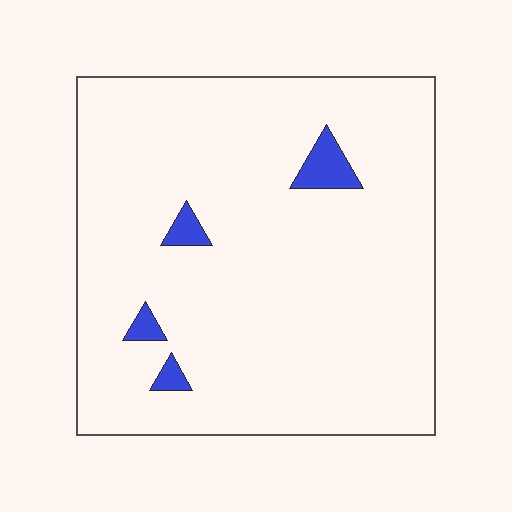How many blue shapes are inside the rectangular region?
4.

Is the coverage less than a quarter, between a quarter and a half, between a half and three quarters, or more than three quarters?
Less than a quarter.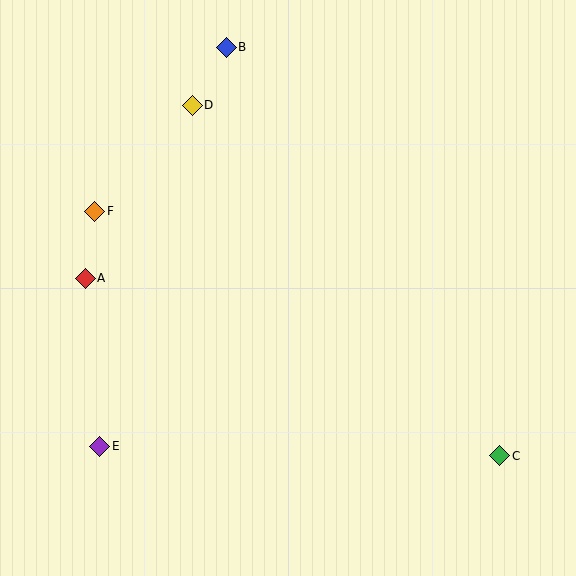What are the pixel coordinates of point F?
Point F is at (95, 211).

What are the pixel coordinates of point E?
Point E is at (100, 446).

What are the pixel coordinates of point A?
Point A is at (85, 278).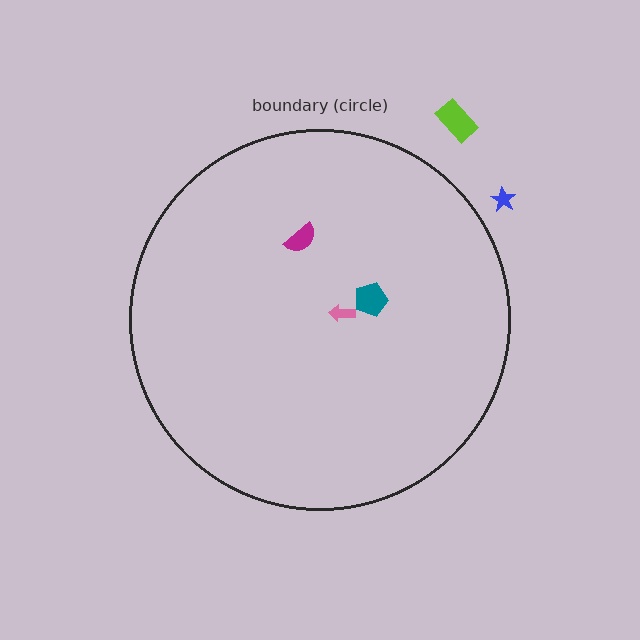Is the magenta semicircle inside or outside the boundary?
Inside.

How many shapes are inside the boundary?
3 inside, 2 outside.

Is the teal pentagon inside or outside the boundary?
Inside.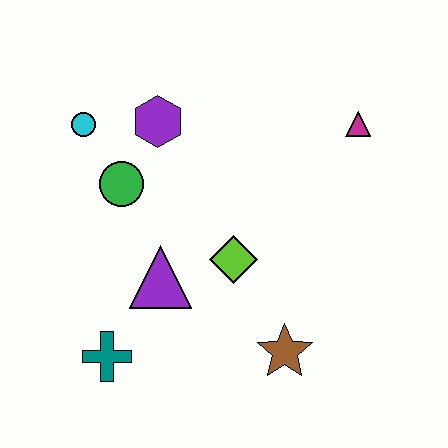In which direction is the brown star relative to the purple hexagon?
The brown star is below the purple hexagon.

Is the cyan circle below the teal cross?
No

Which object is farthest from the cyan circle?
The brown star is farthest from the cyan circle.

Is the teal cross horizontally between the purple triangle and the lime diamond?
No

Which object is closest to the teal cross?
The purple triangle is closest to the teal cross.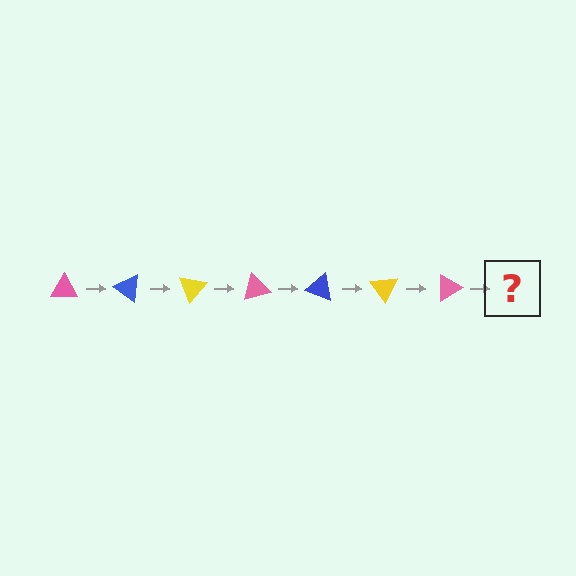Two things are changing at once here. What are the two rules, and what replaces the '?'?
The two rules are that it rotates 35 degrees each step and the color cycles through pink, blue, and yellow. The '?' should be a blue triangle, rotated 245 degrees from the start.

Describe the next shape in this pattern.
It should be a blue triangle, rotated 245 degrees from the start.